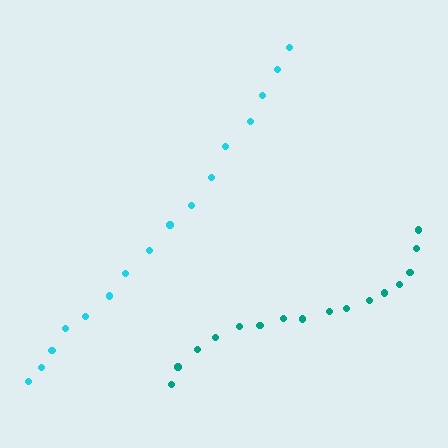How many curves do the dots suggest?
There are 2 distinct paths.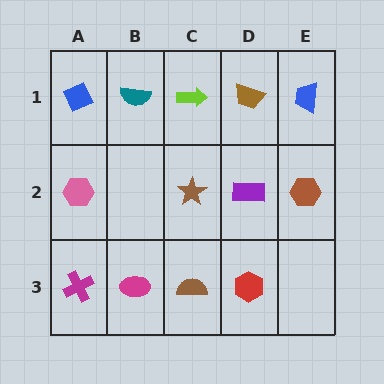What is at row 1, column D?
A brown trapezoid.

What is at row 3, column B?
A magenta ellipse.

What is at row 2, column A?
A pink hexagon.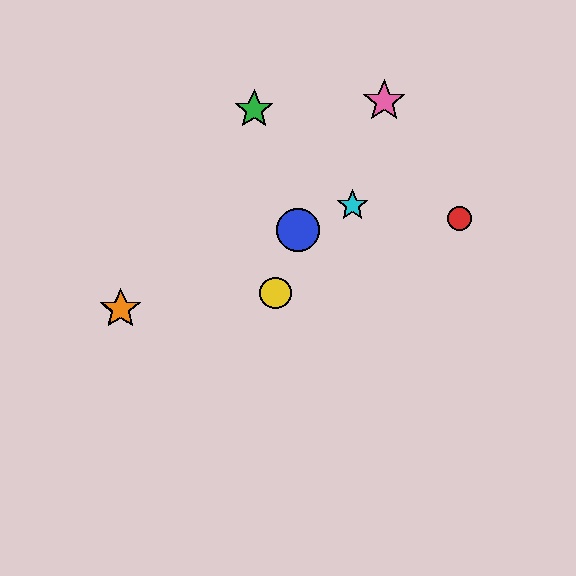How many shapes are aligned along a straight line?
4 shapes (the blue circle, the purple star, the orange star, the cyan star) are aligned along a straight line.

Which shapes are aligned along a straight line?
The blue circle, the purple star, the orange star, the cyan star are aligned along a straight line.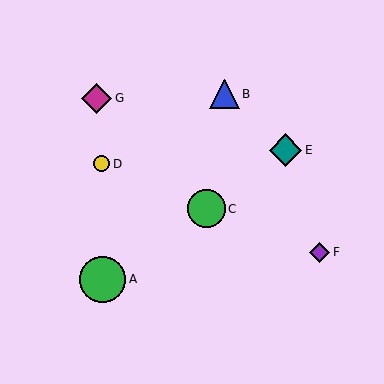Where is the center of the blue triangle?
The center of the blue triangle is at (225, 94).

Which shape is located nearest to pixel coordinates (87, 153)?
The yellow circle (labeled D) at (102, 164) is nearest to that location.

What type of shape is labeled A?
Shape A is a green circle.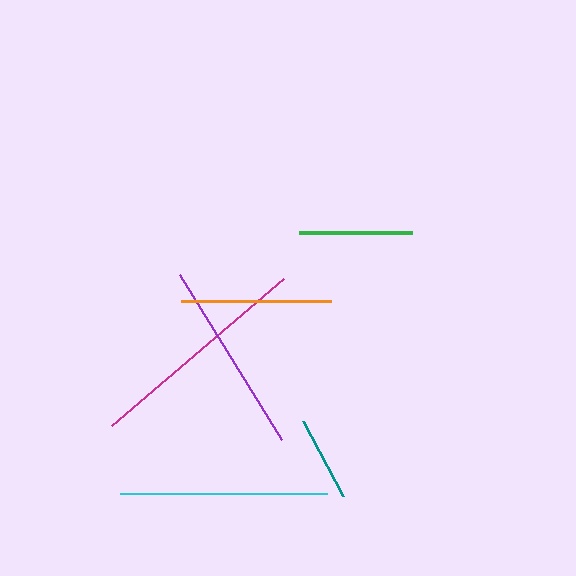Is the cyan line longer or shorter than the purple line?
The cyan line is longer than the purple line.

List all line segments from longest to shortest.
From longest to shortest: magenta, cyan, purple, orange, green, teal.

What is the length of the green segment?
The green segment is approximately 113 pixels long.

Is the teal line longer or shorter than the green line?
The green line is longer than the teal line.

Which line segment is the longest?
The magenta line is the longest at approximately 226 pixels.